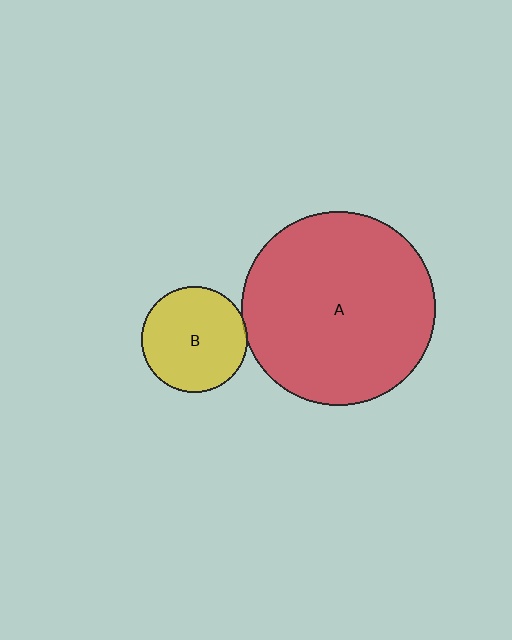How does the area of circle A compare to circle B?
Approximately 3.3 times.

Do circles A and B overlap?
Yes.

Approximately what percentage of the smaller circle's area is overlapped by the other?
Approximately 5%.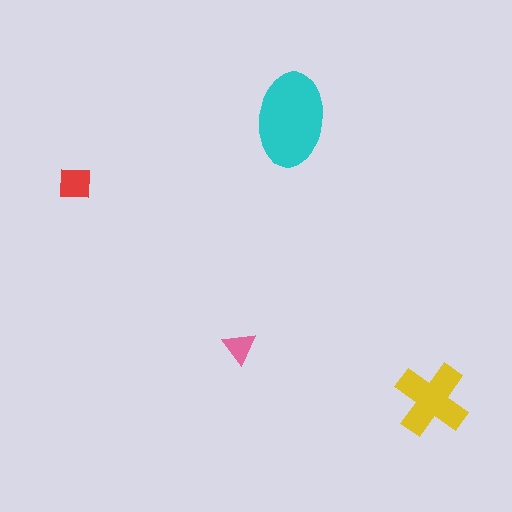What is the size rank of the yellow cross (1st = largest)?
2nd.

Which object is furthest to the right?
The yellow cross is rightmost.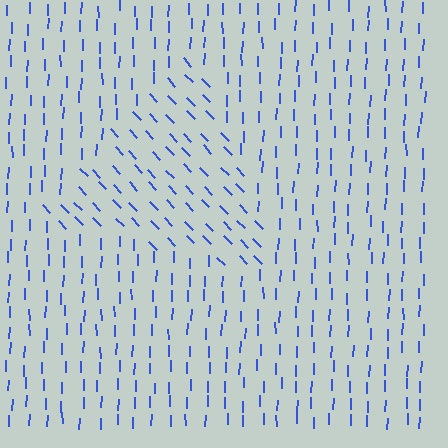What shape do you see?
I see a triangle.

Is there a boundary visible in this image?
Yes, there is a texture boundary formed by a change in line orientation.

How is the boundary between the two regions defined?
The boundary is defined purely by a change in line orientation (approximately 45 degrees difference). All lines are the same color and thickness.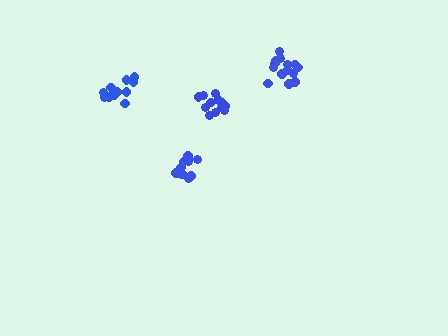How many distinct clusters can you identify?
There are 4 distinct clusters.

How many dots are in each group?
Group 1: 12 dots, Group 2: 11 dots, Group 3: 11 dots, Group 4: 14 dots (48 total).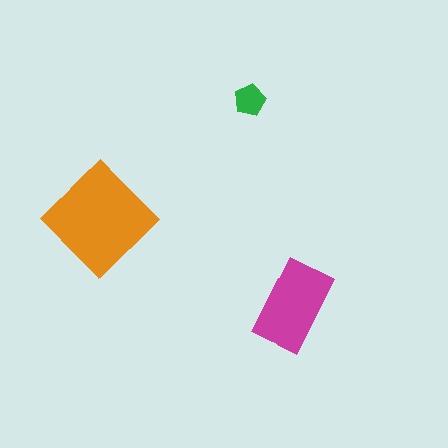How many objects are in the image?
There are 3 objects in the image.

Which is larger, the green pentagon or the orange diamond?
The orange diamond.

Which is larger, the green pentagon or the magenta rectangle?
The magenta rectangle.